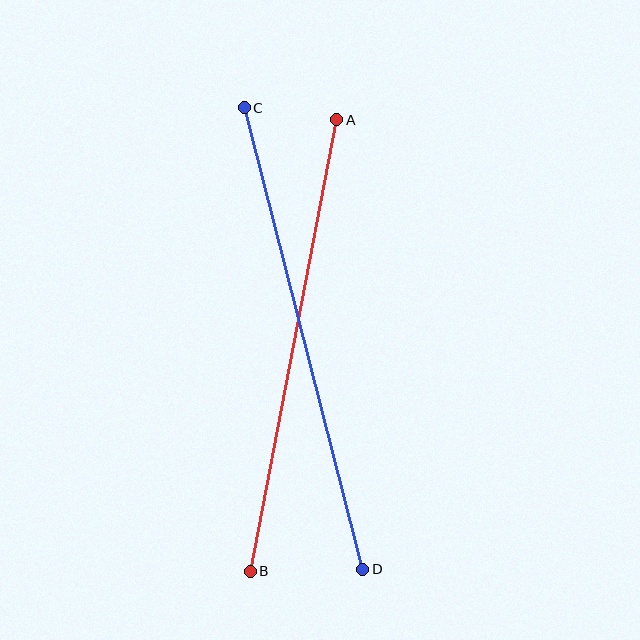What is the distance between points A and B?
The distance is approximately 460 pixels.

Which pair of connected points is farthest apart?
Points C and D are farthest apart.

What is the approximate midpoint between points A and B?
The midpoint is at approximately (293, 346) pixels.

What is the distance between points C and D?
The distance is approximately 476 pixels.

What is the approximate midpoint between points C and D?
The midpoint is at approximately (304, 338) pixels.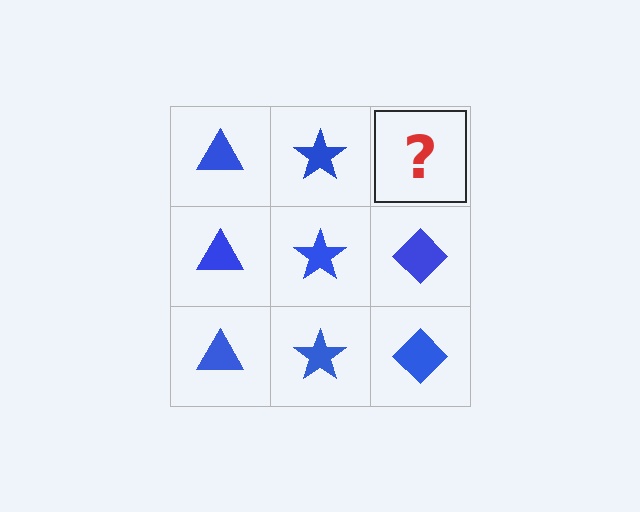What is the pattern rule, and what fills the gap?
The rule is that each column has a consistent shape. The gap should be filled with a blue diamond.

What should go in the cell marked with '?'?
The missing cell should contain a blue diamond.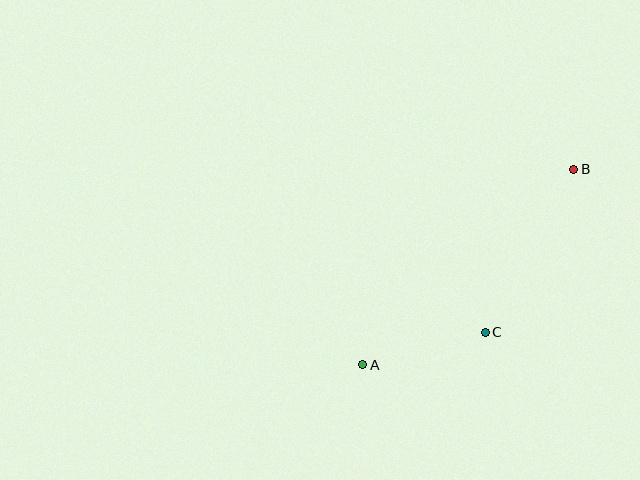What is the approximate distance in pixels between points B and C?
The distance between B and C is approximately 185 pixels.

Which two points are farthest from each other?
Points A and B are farthest from each other.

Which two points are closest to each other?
Points A and C are closest to each other.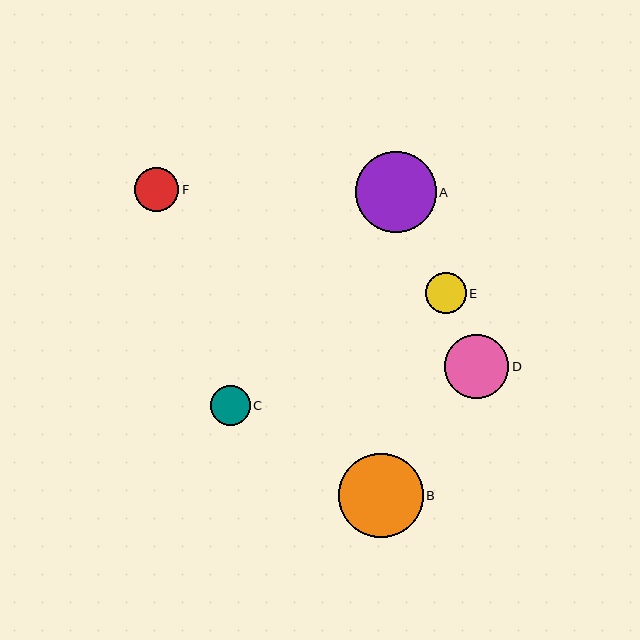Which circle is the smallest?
Circle C is the smallest with a size of approximately 40 pixels.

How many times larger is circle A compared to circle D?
Circle A is approximately 1.3 times the size of circle D.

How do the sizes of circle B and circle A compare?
Circle B and circle A are approximately the same size.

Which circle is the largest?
Circle B is the largest with a size of approximately 84 pixels.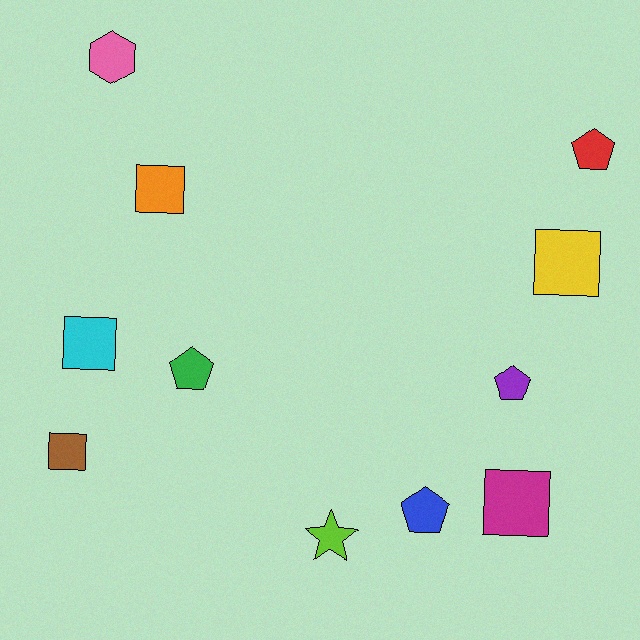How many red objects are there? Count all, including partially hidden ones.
There is 1 red object.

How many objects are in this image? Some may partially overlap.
There are 11 objects.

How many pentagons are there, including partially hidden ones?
There are 4 pentagons.